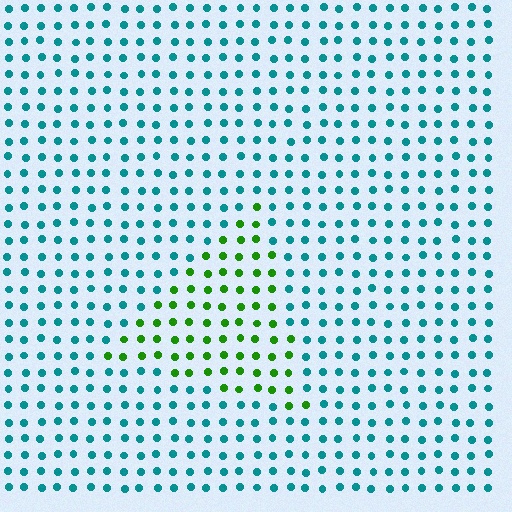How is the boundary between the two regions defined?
The boundary is defined purely by a slight shift in hue (about 68 degrees). Spacing, size, and orientation are identical on both sides.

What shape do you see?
I see a triangle.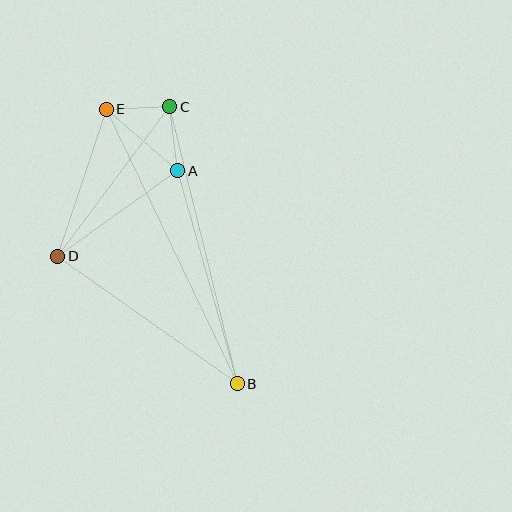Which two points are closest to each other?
Points C and E are closest to each other.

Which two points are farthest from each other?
Points B and E are farthest from each other.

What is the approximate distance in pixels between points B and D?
The distance between B and D is approximately 220 pixels.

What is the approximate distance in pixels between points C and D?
The distance between C and D is approximately 187 pixels.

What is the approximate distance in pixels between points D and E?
The distance between D and E is approximately 155 pixels.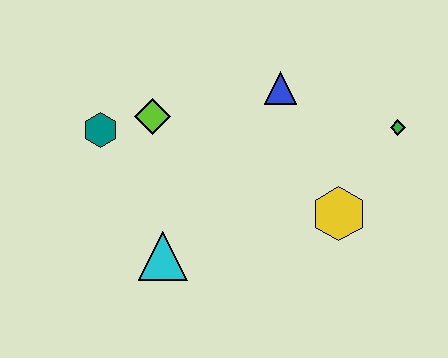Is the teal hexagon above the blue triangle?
No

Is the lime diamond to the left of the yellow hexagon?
Yes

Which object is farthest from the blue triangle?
The cyan triangle is farthest from the blue triangle.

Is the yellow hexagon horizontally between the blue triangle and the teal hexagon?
No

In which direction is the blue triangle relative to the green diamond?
The blue triangle is to the left of the green diamond.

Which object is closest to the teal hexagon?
The lime diamond is closest to the teal hexagon.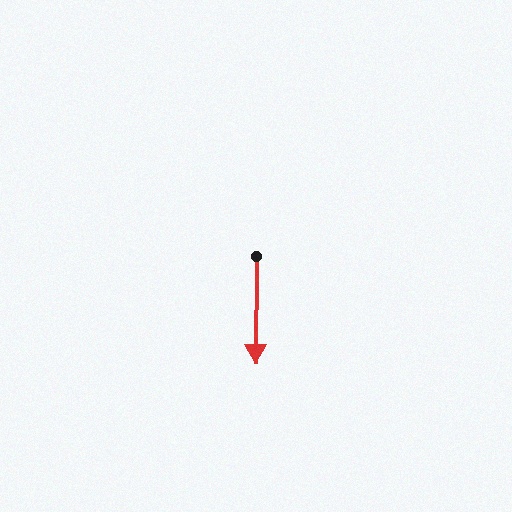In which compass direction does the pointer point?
South.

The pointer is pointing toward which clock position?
Roughly 6 o'clock.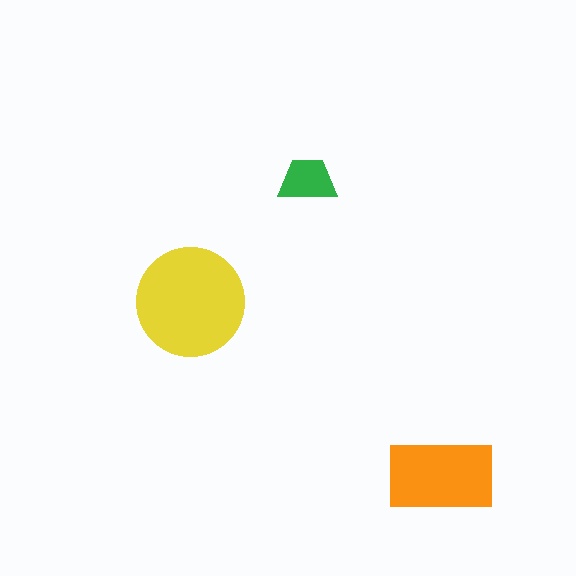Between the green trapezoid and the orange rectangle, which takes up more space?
The orange rectangle.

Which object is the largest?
The yellow circle.